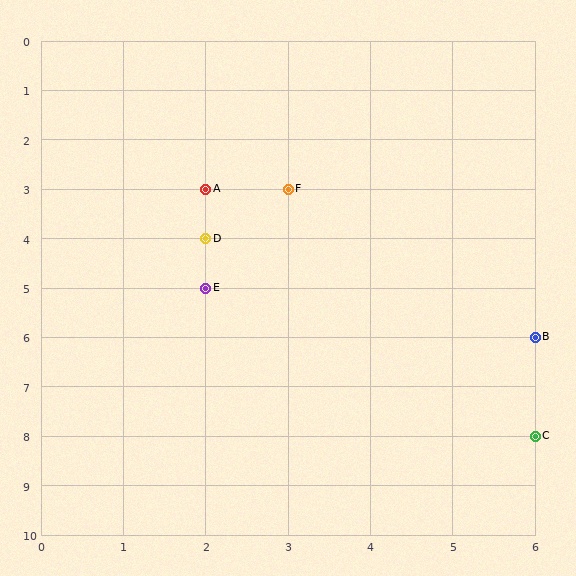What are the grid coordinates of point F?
Point F is at grid coordinates (3, 3).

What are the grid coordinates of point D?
Point D is at grid coordinates (2, 4).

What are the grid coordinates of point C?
Point C is at grid coordinates (6, 8).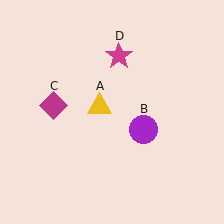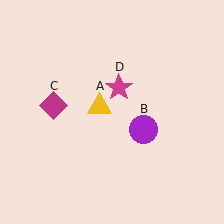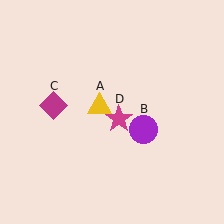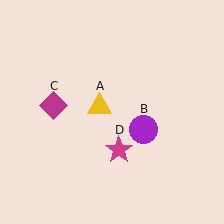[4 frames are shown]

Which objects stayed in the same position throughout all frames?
Yellow triangle (object A) and purple circle (object B) and magenta diamond (object C) remained stationary.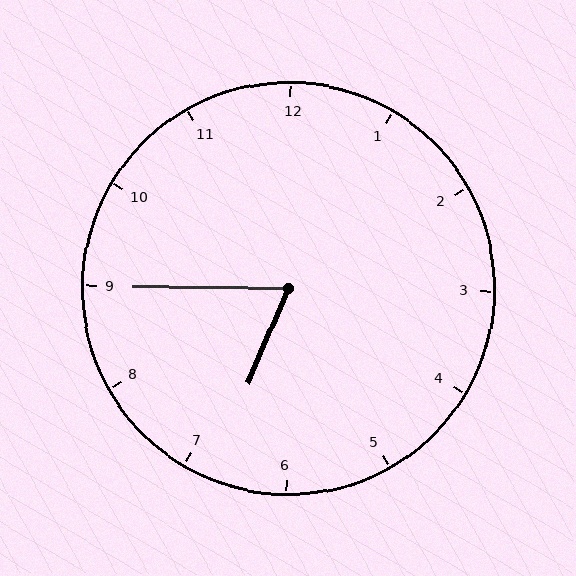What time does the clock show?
6:45.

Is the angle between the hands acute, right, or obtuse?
It is acute.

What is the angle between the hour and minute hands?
Approximately 68 degrees.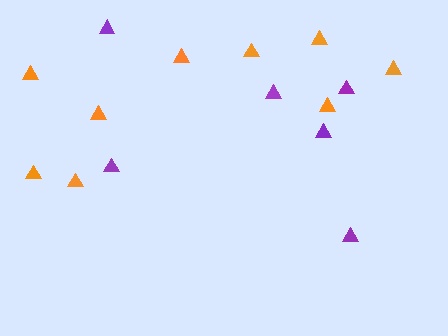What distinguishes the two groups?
There are 2 groups: one group of purple triangles (6) and one group of orange triangles (9).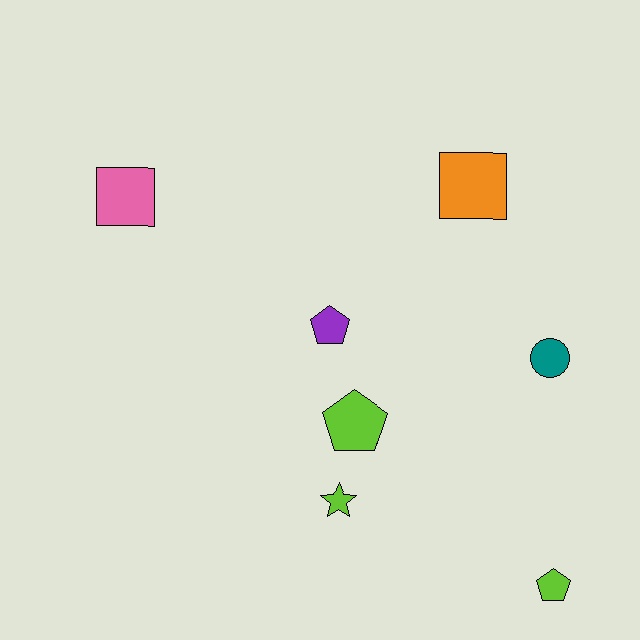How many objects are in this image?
There are 7 objects.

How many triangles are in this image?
There are no triangles.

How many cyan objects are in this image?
There are no cyan objects.